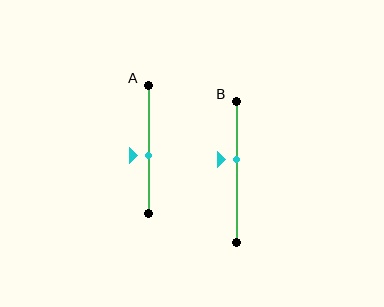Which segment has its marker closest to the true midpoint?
Segment A has its marker closest to the true midpoint.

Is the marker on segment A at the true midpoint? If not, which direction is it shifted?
No, the marker on segment A is shifted downward by about 5% of the segment length.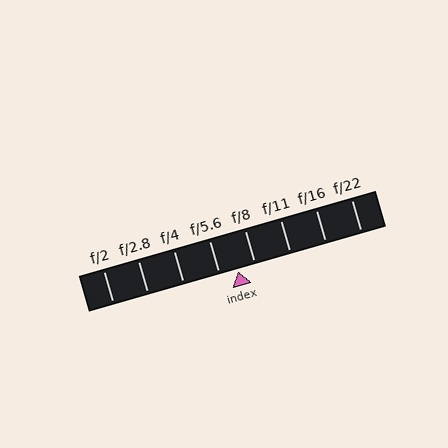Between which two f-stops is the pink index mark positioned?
The index mark is between f/5.6 and f/8.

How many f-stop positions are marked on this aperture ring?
There are 8 f-stop positions marked.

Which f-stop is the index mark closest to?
The index mark is closest to f/8.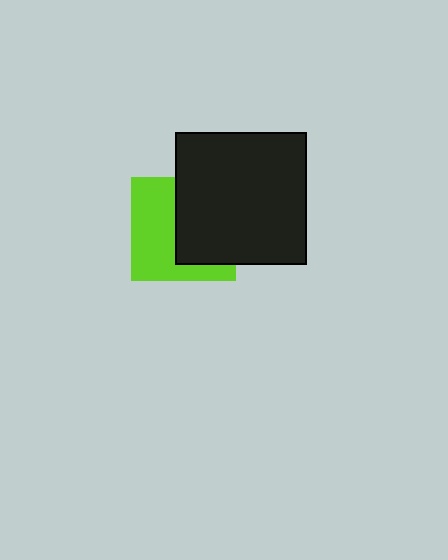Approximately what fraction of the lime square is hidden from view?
Roughly 49% of the lime square is hidden behind the black square.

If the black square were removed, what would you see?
You would see the complete lime square.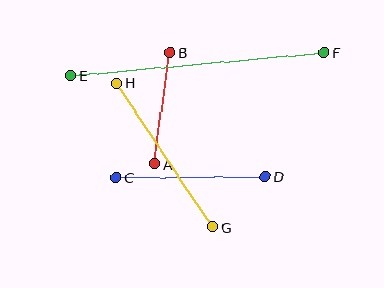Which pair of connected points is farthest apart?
Points E and F are farthest apart.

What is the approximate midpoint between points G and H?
The midpoint is at approximately (165, 155) pixels.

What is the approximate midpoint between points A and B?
The midpoint is at approximately (162, 108) pixels.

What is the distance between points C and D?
The distance is approximately 149 pixels.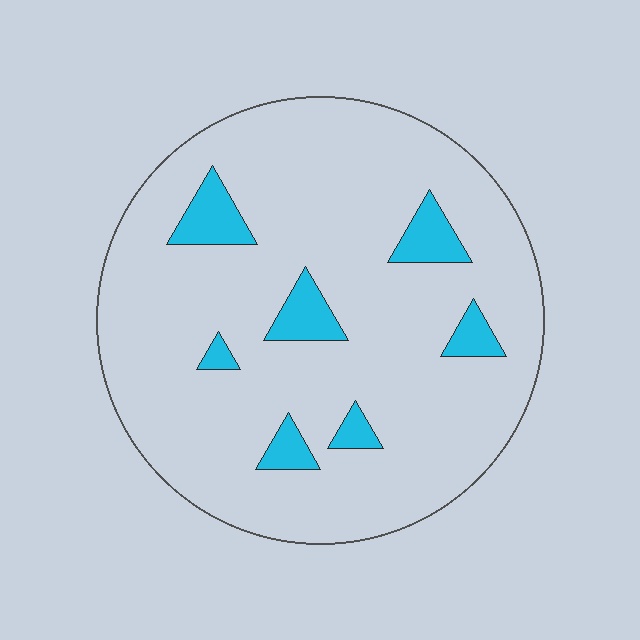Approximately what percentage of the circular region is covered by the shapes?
Approximately 10%.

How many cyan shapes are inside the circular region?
7.